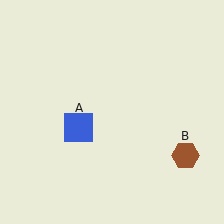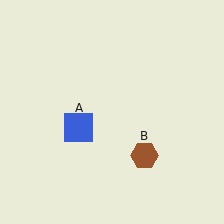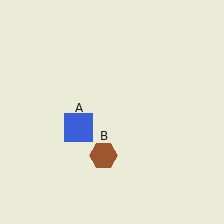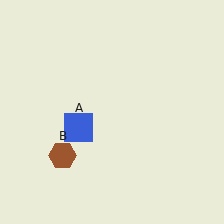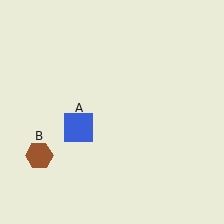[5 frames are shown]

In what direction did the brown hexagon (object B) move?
The brown hexagon (object B) moved left.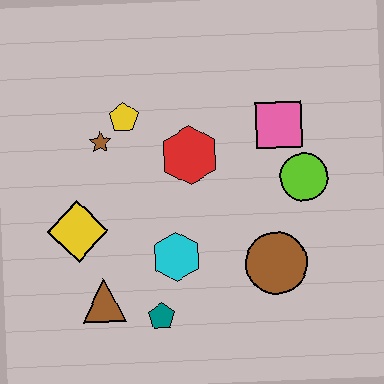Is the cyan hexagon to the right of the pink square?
No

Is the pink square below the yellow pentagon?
Yes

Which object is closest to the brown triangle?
The teal pentagon is closest to the brown triangle.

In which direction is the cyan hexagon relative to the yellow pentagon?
The cyan hexagon is below the yellow pentagon.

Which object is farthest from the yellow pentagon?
The brown circle is farthest from the yellow pentagon.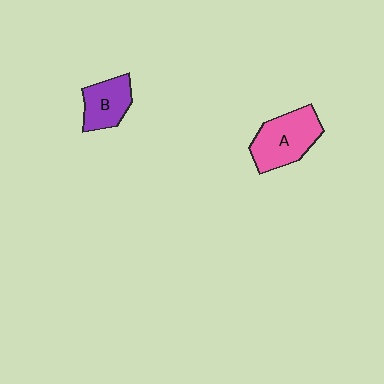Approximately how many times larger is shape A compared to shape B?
Approximately 1.4 times.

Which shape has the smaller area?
Shape B (purple).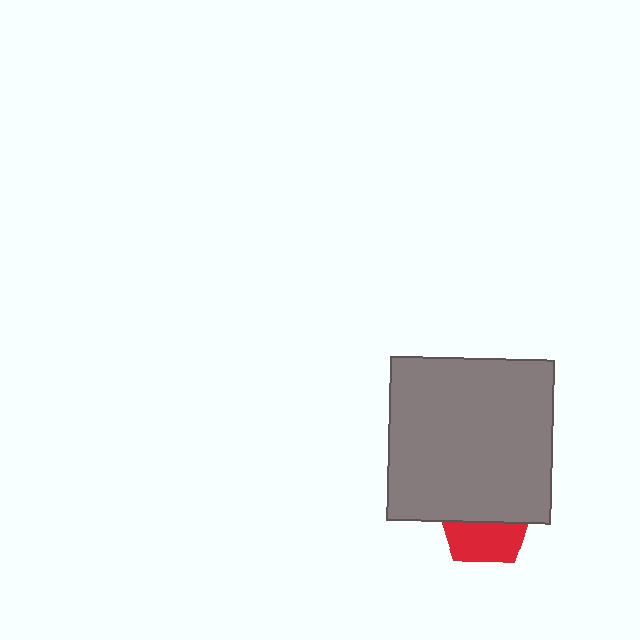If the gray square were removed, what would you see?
You would see the complete red pentagon.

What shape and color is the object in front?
The object in front is a gray square.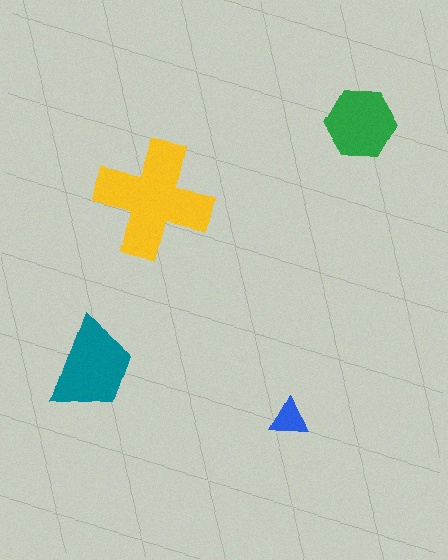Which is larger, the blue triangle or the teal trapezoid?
The teal trapezoid.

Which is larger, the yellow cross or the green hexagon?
The yellow cross.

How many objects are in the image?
There are 4 objects in the image.